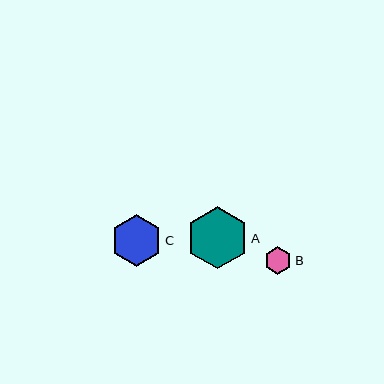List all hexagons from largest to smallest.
From largest to smallest: A, C, B.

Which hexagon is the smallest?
Hexagon B is the smallest with a size of approximately 27 pixels.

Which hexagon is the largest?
Hexagon A is the largest with a size of approximately 62 pixels.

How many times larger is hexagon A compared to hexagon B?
Hexagon A is approximately 2.3 times the size of hexagon B.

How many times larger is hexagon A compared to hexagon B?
Hexagon A is approximately 2.3 times the size of hexagon B.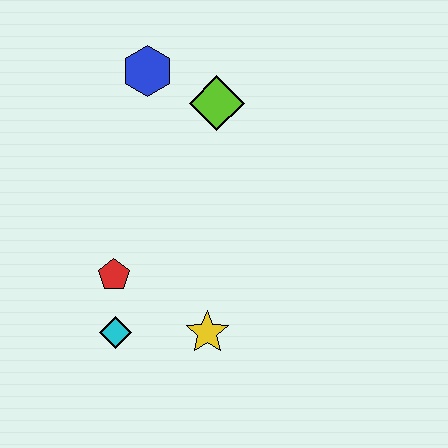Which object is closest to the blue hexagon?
The lime diamond is closest to the blue hexagon.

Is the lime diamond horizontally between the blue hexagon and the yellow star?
No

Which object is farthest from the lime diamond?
The cyan diamond is farthest from the lime diamond.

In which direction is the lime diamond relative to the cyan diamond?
The lime diamond is above the cyan diamond.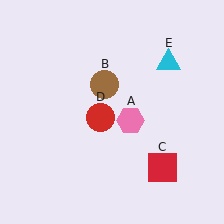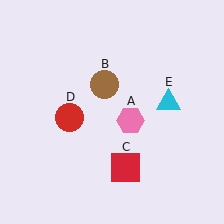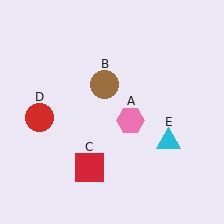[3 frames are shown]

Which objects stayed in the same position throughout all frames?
Pink hexagon (object A) and brown circle (object B) remained stationary.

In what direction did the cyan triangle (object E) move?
The cyan triangle (object E) moved down.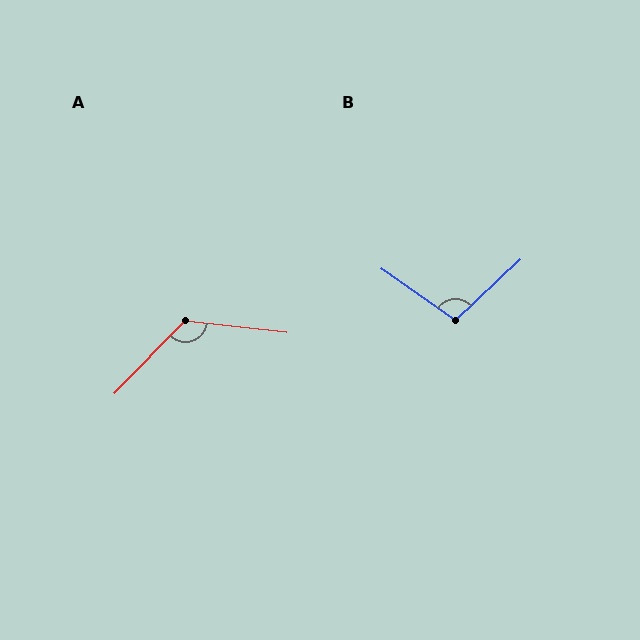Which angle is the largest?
A, at approximately 128 degrees.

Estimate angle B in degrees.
Approximately 102 degrees.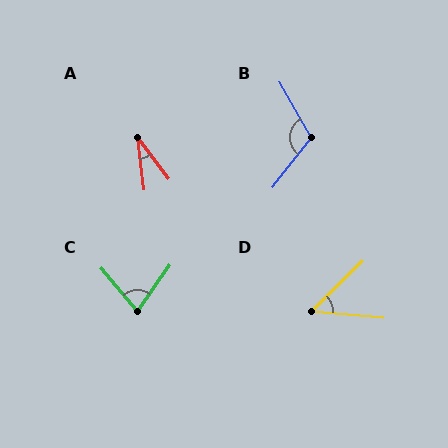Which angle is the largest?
B, at approximately 113 degrees.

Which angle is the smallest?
A, at approximately 30 degrees.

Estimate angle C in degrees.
Approximately 76 degrees.